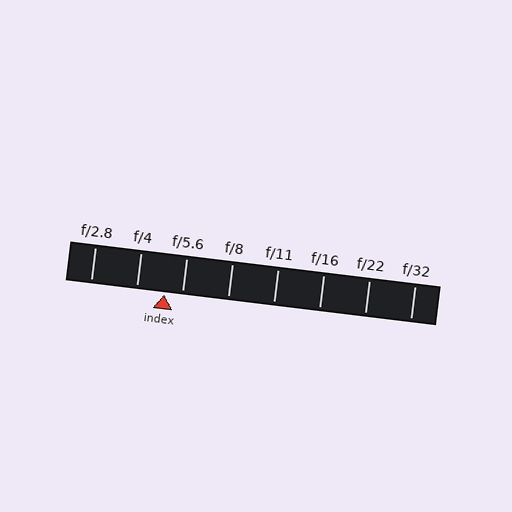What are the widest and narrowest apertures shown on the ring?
The widest aperture shown is f/2.8 and the narrowest is f/32.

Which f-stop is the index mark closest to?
The index mark is closest to f/5.6.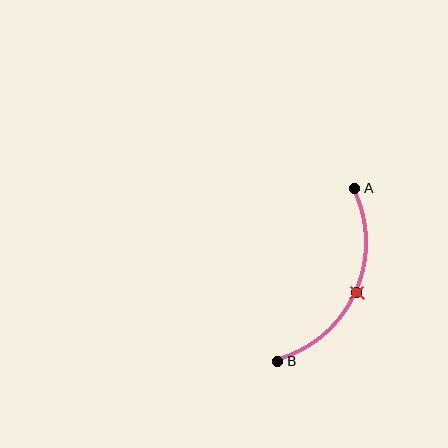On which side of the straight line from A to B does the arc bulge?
The arc bulges to the right of the straight line connecting A and B.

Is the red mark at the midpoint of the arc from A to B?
Yes. The red mark lies on the arc at equal arc-length from both A and B — it is the arc midpoint.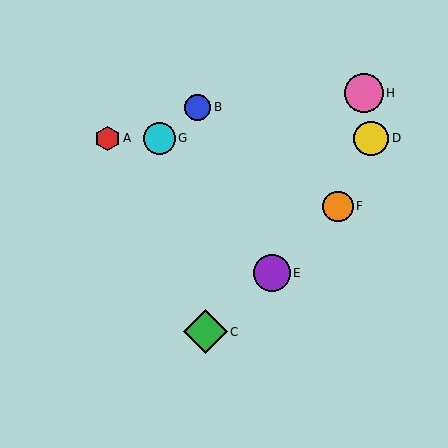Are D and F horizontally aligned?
No, D is at y≈138 and F is at y≈206.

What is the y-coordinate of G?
Object G is at y≈138.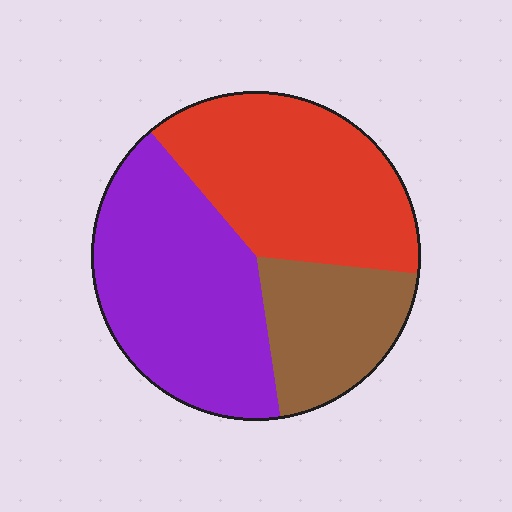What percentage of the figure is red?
Red takes up about three eighths (3/8) of the figure.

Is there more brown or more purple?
Purple.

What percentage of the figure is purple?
Purple covers about 40% of the figure.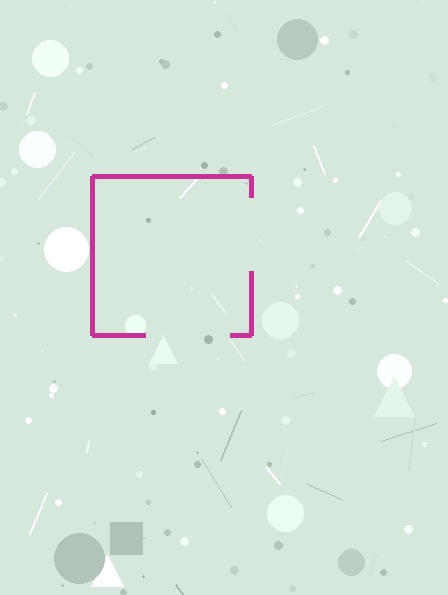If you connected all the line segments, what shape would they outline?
They would outline a square.